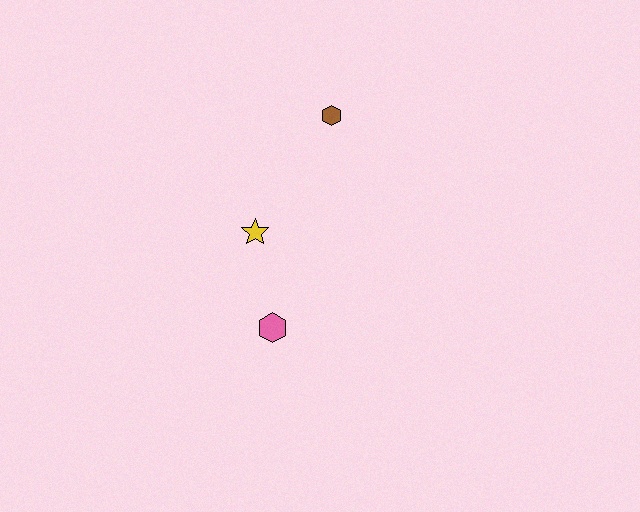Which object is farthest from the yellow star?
The brown hexagon is farthest from the yellow star.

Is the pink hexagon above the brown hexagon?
No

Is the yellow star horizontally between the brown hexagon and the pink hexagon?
No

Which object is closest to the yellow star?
The pink hexagon is closest to the yellow star.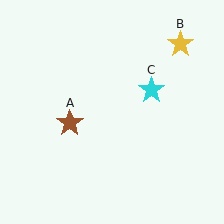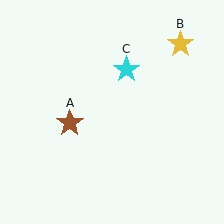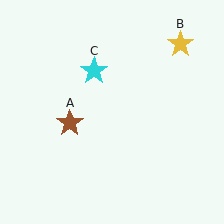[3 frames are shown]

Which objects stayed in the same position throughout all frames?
Brown star (object A) and yellow star (object B) remained stationary.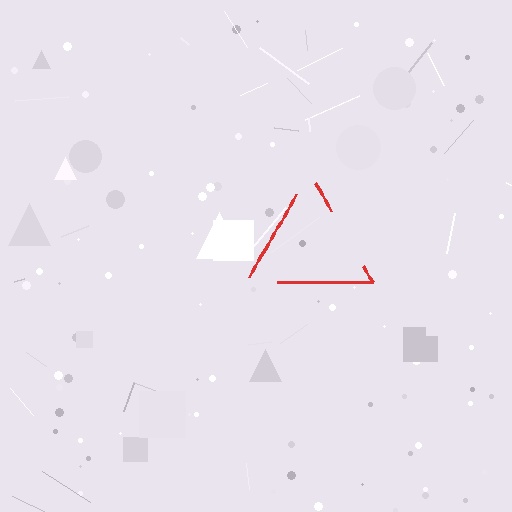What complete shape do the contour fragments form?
The contour fragments form a triangle.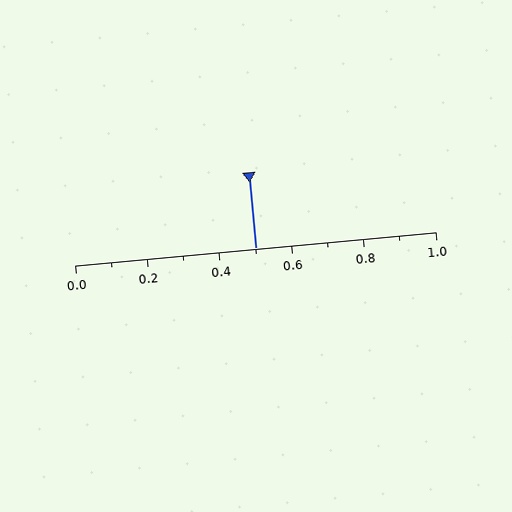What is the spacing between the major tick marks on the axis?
The major ticks are spaced 0.2 apart.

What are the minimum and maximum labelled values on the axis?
The axis runs from 0.0 to 1.0.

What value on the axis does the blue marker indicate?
The marker indicates approximately 0.5.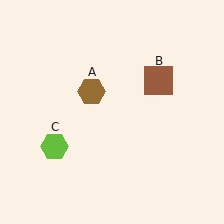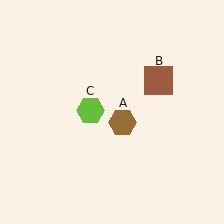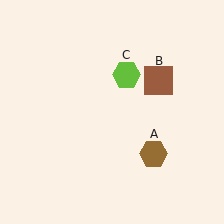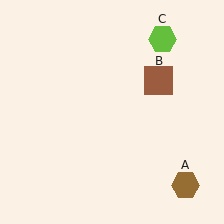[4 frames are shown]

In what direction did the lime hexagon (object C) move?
The lime hexagon (object C) moved up and to the right.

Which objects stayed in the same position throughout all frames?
Brown square (object B) remained stationary.